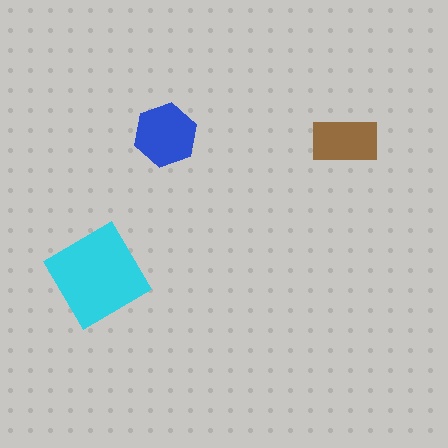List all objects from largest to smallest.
The cyan diamond, the blue hexagon, the brown rectangle.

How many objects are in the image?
There are 3 objects in the image.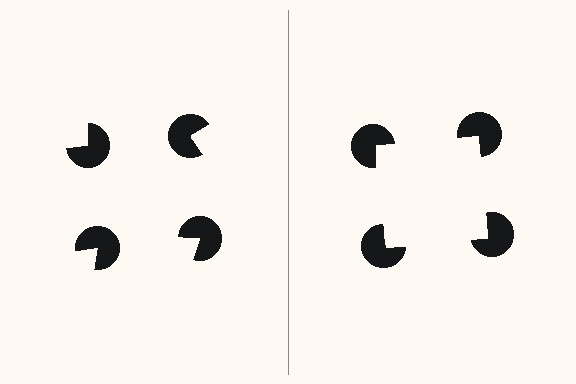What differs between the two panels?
The pac-man discs are positioned identically on both sides; only the wedge orientations differ. On the right they align to a square; on the left they are misaligned.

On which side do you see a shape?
An illusory square appears on the right side. On the left side the wedge cuts are rotated, so no coherent shape forms.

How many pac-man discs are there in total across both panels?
8 — 4 on each side.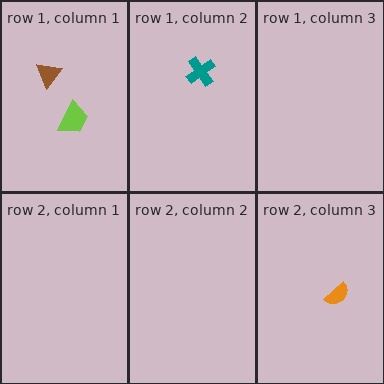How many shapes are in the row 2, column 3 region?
1.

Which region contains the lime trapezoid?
The row 1, column 1 region.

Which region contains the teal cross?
The row 1, column 2 region.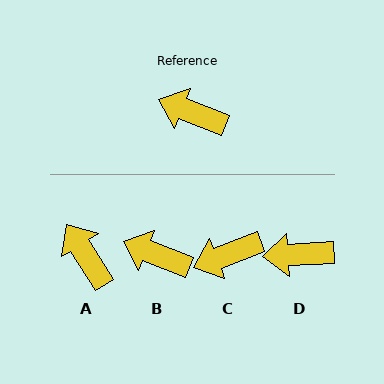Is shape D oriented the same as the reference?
No, it is off by about 25 degrees.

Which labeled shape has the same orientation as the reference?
B.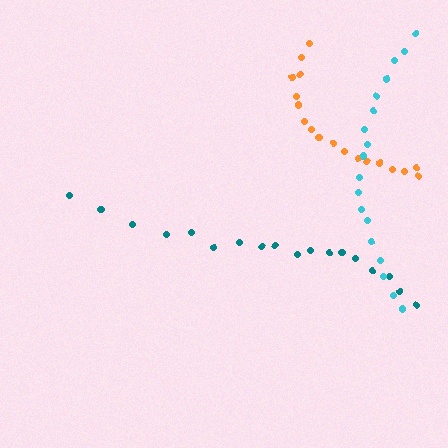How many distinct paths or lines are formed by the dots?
There are 3 distinct paths.